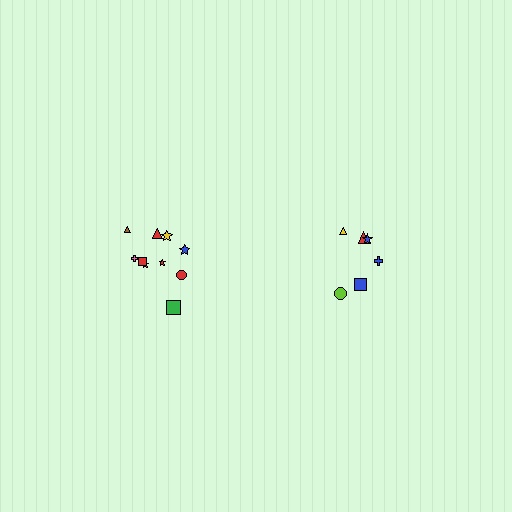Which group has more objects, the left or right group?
The left group.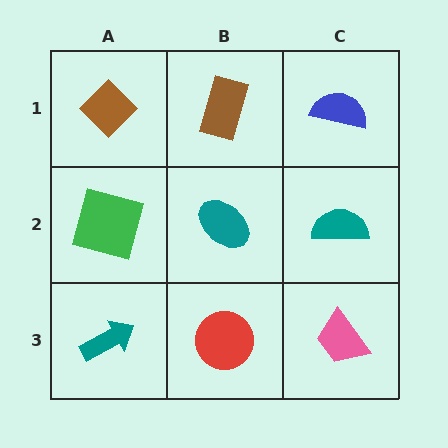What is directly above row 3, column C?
A teal semicircle.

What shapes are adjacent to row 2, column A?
A brown diamond (row 1, column A), a teal arrow (row 3, column A), a teal ellipse (row 2, column B).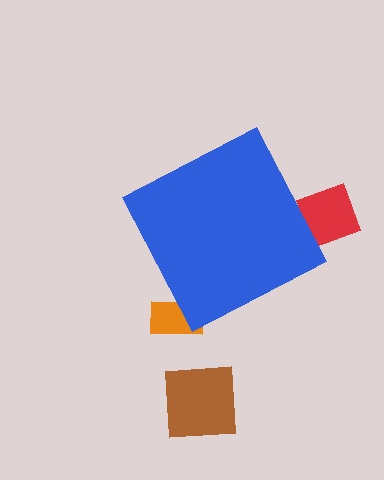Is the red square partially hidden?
Yes, the red square is partially hidden behind the blue diamond.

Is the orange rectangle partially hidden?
Yes, the orange rectangle is partially hidden behind the blue diamond.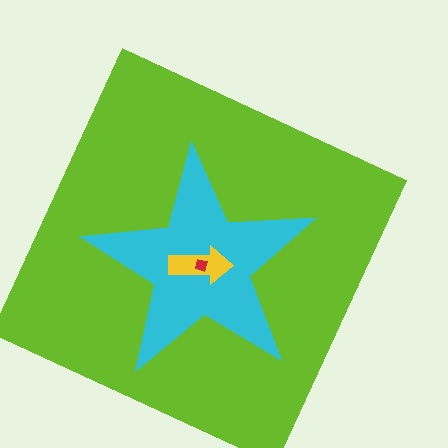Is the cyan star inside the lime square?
Yes.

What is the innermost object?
The red diamond.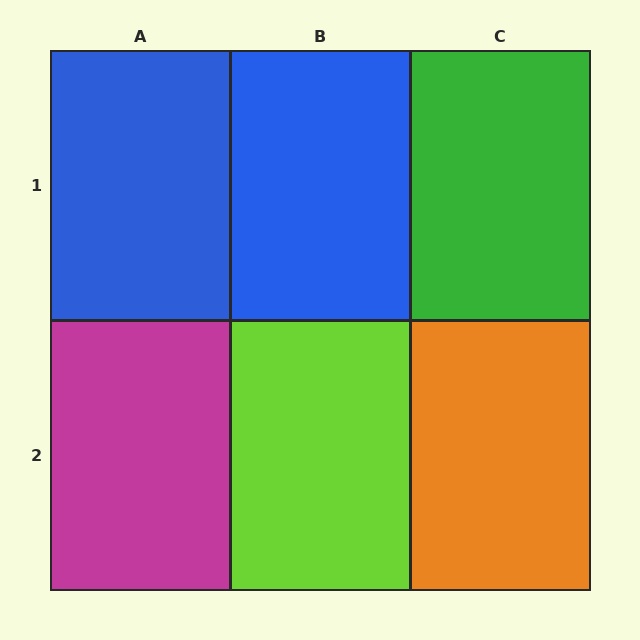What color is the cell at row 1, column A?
Blue.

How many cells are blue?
2 cells are blue.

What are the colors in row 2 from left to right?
Magenta, lime, orange.